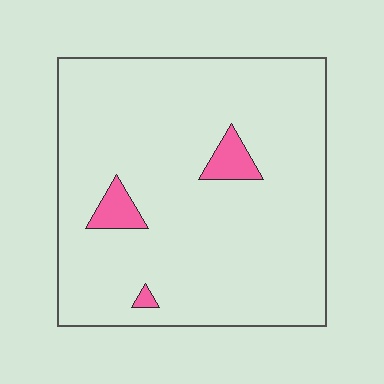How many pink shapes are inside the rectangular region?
3.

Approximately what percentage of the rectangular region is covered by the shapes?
Approximately 5%.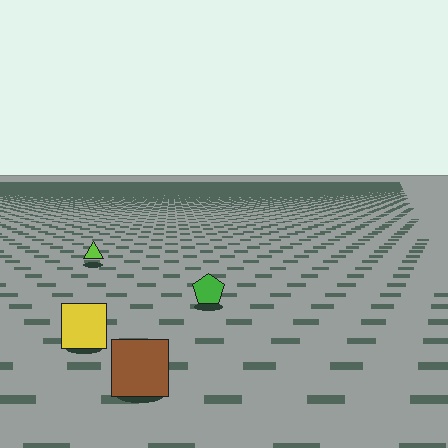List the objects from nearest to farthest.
From nearest to farthest: the brown square, the yellow square, the green pentagon, the lime triangle.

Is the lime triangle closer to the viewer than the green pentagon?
No. The green pentagon is closer — you can tell from the texture gradient: the ground texture is coarser near it.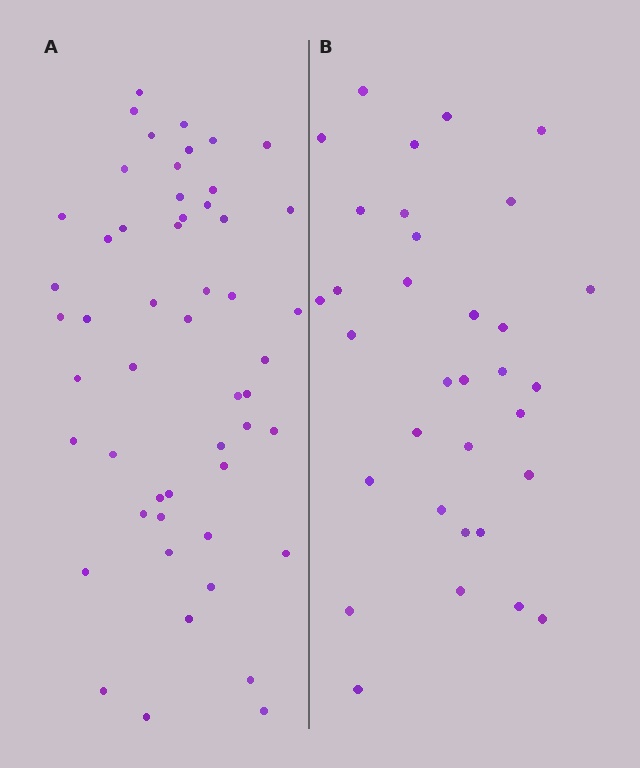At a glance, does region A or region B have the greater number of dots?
Region A (the left region) has more dots.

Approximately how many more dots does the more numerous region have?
Region A has approximately 20 more dots than region B.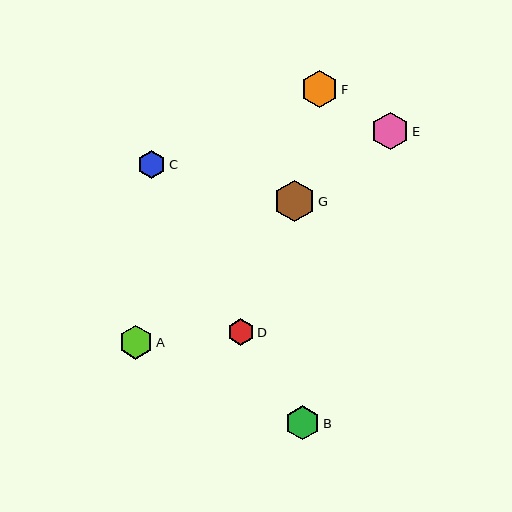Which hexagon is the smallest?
Hexagon D is the smallest with a size of approximately 27 pixels.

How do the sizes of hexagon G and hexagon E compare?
Hexagon G and hexagon E are approximately the same size.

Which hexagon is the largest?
Hexagon G is the largest with a size of approximately 41 pixels.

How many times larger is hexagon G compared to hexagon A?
Hexagon G is approximately 1.2 times the size of hexagon A.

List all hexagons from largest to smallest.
From largest to smallest: G, E, F, A, B, C, D.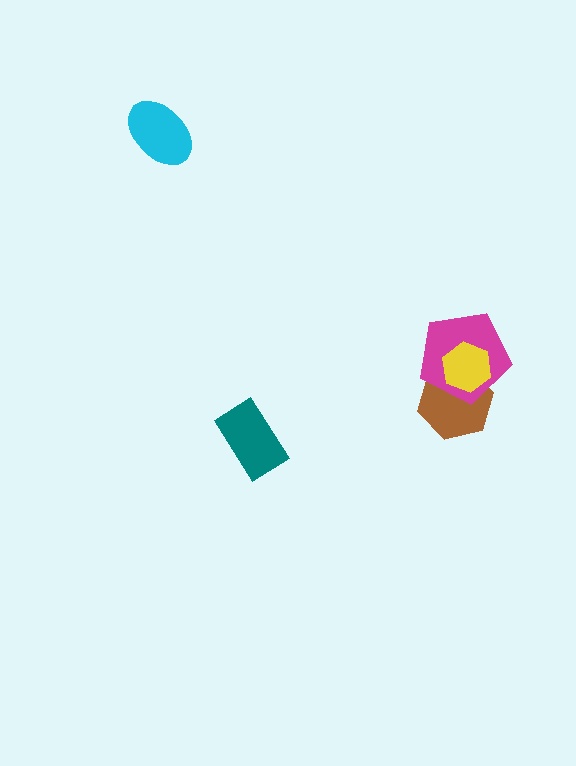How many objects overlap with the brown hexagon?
2 objects overlap with the brown hexagon.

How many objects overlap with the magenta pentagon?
2 objects overlap with the magenta pentagon.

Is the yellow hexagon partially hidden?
No, no other shape covers it.